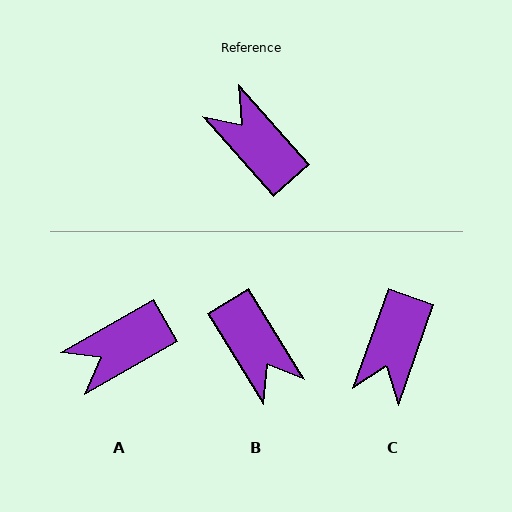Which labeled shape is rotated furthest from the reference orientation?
B, about 170 degrees away.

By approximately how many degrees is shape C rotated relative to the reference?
Approximately 119 degrees counter-clockwise.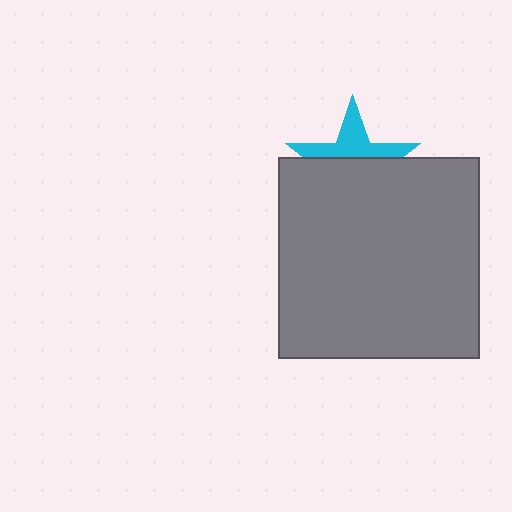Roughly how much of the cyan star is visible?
A small part of it is visible (roughly 42%).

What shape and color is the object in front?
The object in front is a gray square.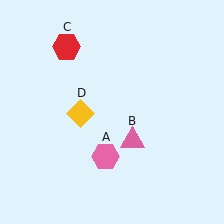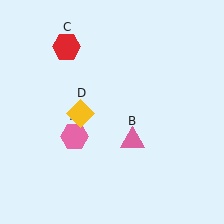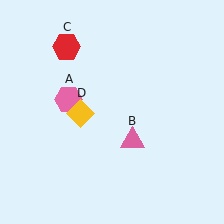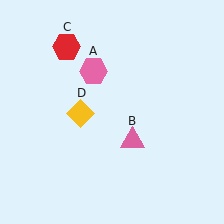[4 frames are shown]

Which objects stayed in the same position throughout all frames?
Pink triangle (object B) and red hexagon (object C) and yellow diamond (object D) remained stationary.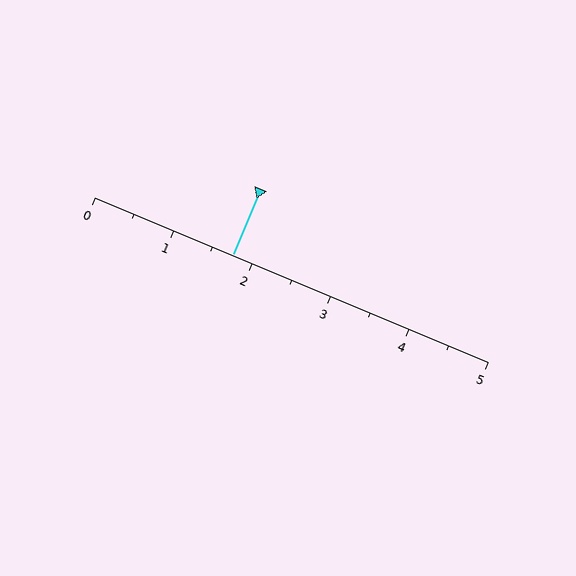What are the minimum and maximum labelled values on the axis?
The axis runs from 0 to 5.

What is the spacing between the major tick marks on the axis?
The major ticks are spaced 1 apart.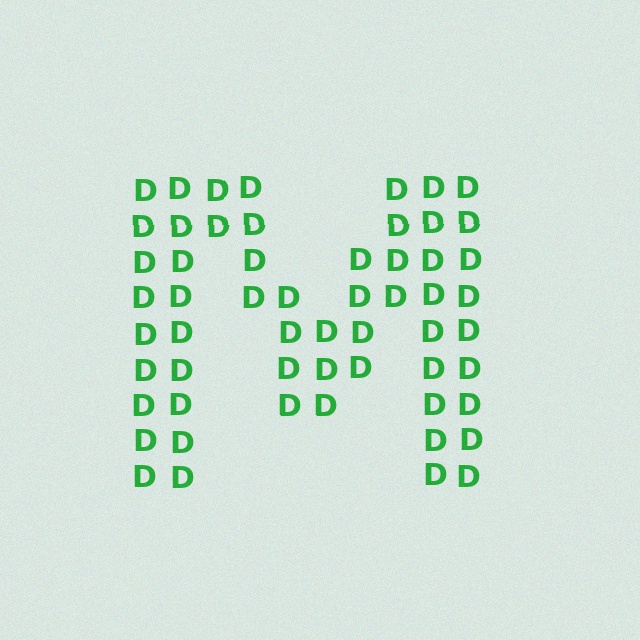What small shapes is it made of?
It is made of small letter D's.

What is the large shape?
The large shape is the letter M.